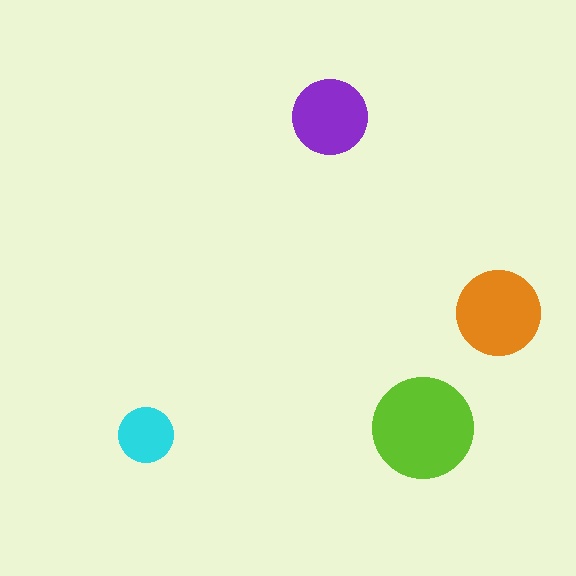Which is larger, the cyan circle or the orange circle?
The orange one.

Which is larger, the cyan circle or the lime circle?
The lime one.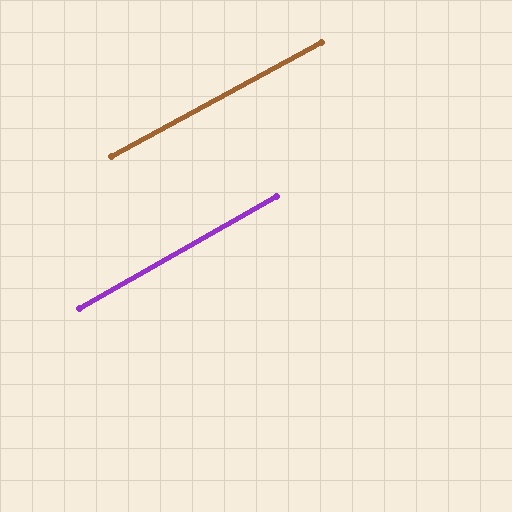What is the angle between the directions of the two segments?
Approximately 1 degree.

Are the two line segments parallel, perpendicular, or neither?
Parallel — their directions differ by only 1.2°.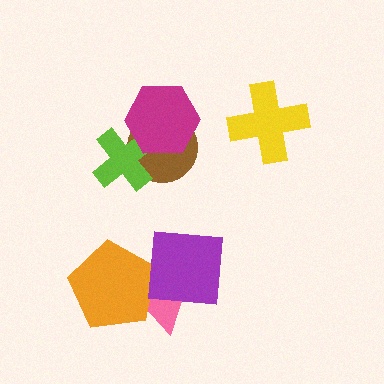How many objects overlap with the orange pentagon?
1 object overlaps with the orange pentagon.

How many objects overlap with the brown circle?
2 objects overlap with the brown circle.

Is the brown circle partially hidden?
Yes, it is partially covered by another shape.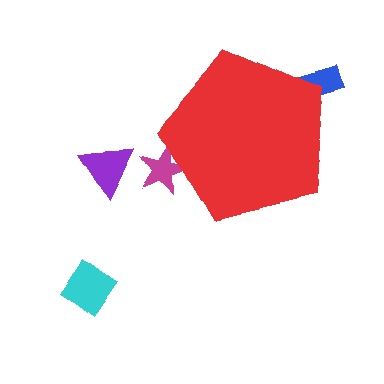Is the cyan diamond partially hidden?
No, the cyan diamond is fully visible.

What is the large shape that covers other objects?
A red pentagon.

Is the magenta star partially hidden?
Yes, the magenta star is partially hidden behind the red pentagon.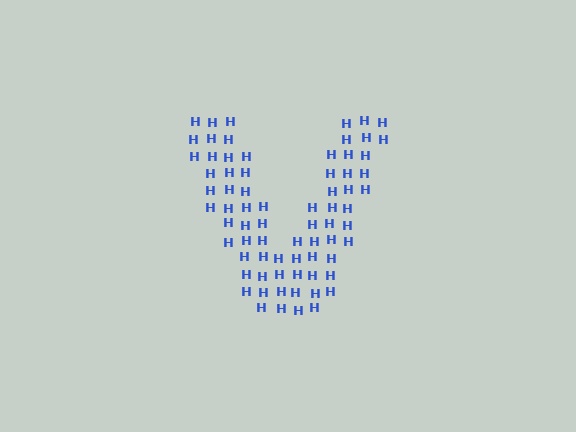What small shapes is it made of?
It is made of small letter H's.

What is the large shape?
The large shape is the letter V.